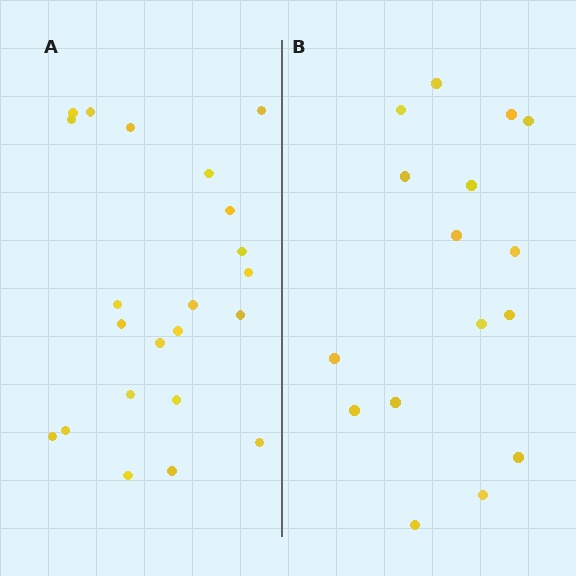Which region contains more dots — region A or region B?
Region A (the left region) has more dots.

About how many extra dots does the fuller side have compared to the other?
Region A has about 6 more dots than region B.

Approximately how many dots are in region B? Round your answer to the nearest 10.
About 20 dots. (The exact count is 16, which rounds to 20.)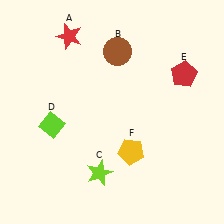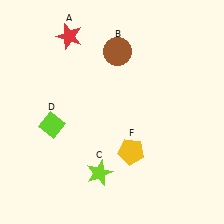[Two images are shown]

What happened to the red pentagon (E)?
The red pentagon (E) was removed in Image 2. It was in the top-right area of Image 1.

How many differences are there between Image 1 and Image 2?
There is 1 difference between the two images.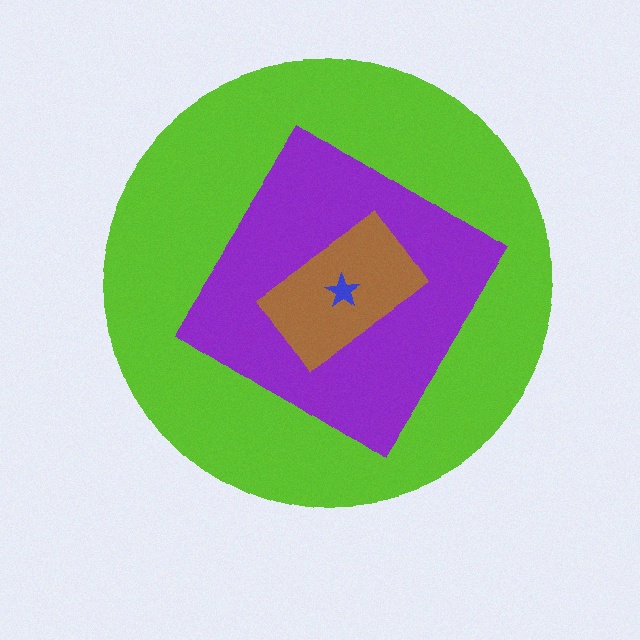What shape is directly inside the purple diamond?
The brown rectangle.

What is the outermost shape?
The lime circle.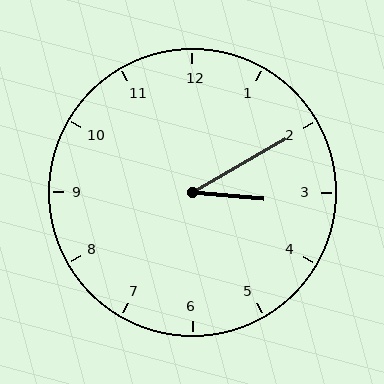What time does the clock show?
3:10.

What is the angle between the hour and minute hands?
Approximately 35 degrees.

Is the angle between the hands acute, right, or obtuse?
It is acute.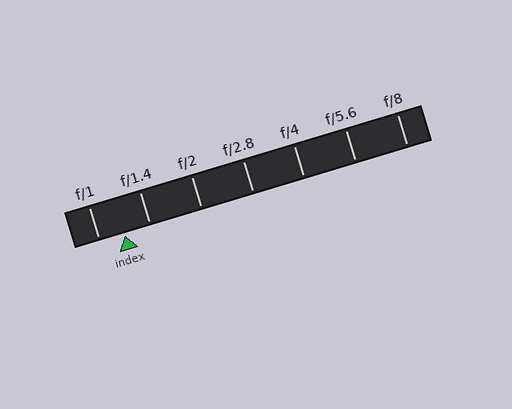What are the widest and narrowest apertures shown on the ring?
The widest aperture shown is f/1 and the narrowest is f/8.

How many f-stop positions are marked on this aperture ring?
There are 7 f-stop positions marked.